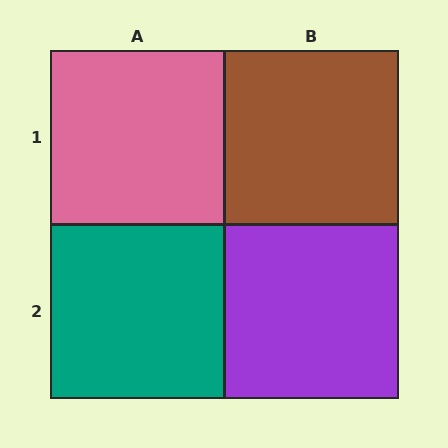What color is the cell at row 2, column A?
Teal.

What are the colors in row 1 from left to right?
Pink, brown.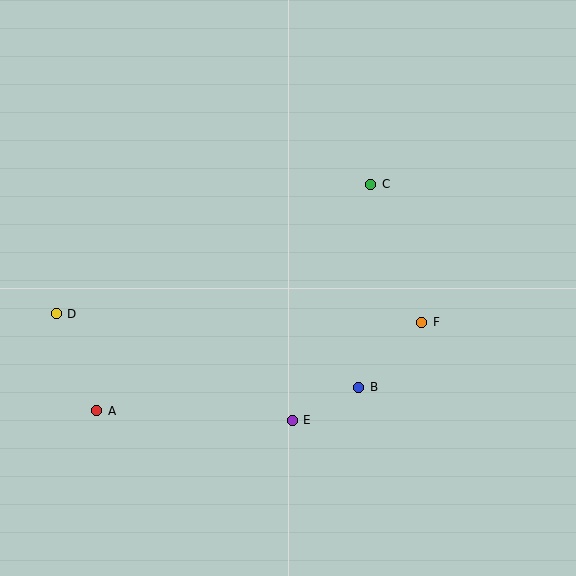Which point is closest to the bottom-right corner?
Point B is closest to the bottom-right corner.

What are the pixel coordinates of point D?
Point D is at (56, 314).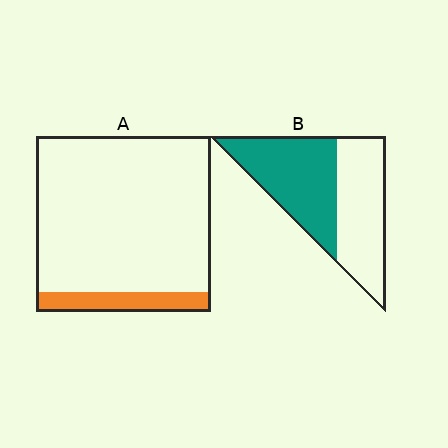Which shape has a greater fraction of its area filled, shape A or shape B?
Shape B.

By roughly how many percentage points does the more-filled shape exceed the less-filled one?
By roughly 40 percentage points (B over A).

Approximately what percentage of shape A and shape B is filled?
A is approximately 10% and B is approximately 50%.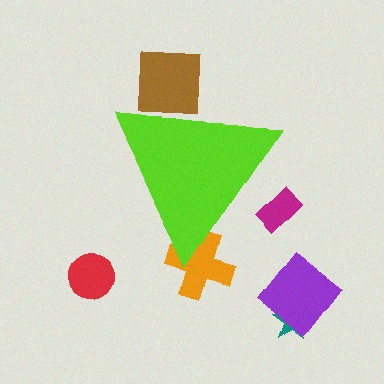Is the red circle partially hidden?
No, the red circle is fully visible.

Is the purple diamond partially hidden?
No, the purple diamond is fully visible.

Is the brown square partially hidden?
Yes, the brown square is partially hidden behind the lime triangle.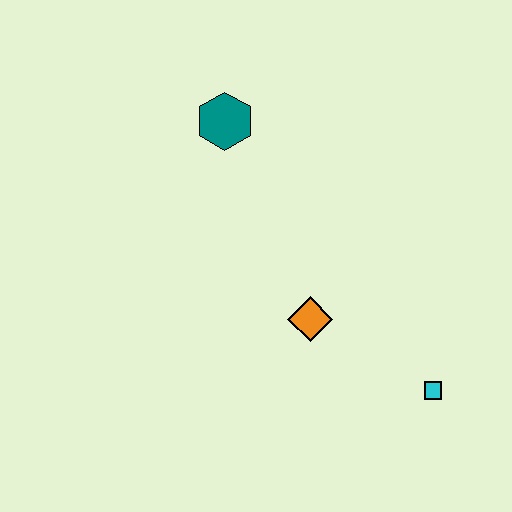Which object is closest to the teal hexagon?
The orange diamond is closest to the teal hexagon.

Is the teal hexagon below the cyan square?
No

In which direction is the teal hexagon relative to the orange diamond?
The teal hexagon is above the orange diamond.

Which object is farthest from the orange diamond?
The teal hexagon is farthest from the orange diamond.